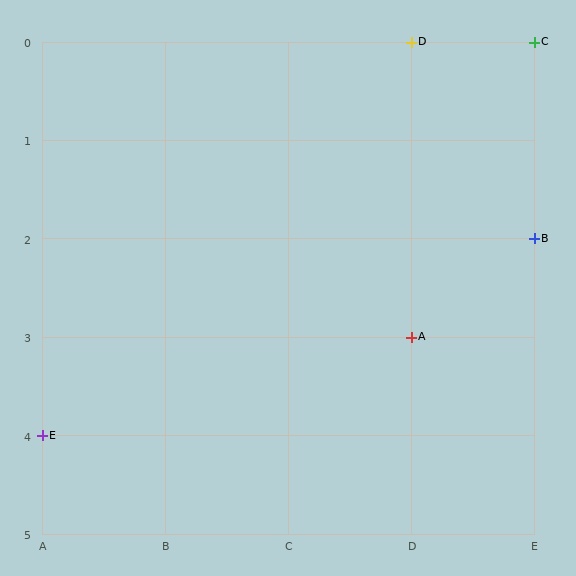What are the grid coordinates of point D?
Point D is at grid coordinates (D, 0).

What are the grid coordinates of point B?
Point B is at grid coordinates (E, 2).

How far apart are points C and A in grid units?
Points C and A are 1 column and 3 rows apart (about 3.2 grid units diagonally).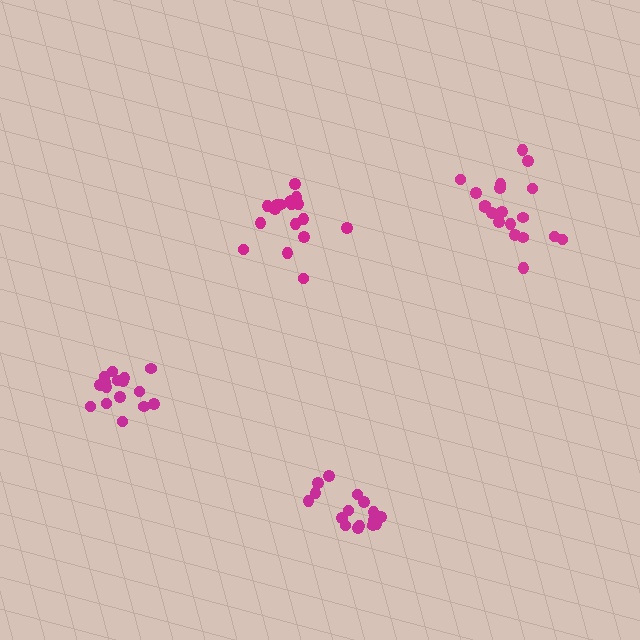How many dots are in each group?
Group 1: 17 dots, Group 2: 16 dots, Group 3: 16 dots, Group 4: 19 dots (68 total).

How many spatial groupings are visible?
There are 4 spatial groupings.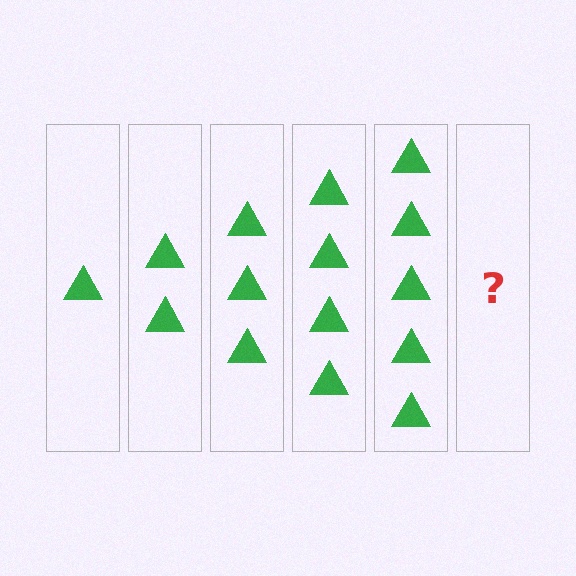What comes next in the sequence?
The next element should be 6 triangles.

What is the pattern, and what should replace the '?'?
The pattern is that each step adds one more triangle. The '?' should be 6 triangles.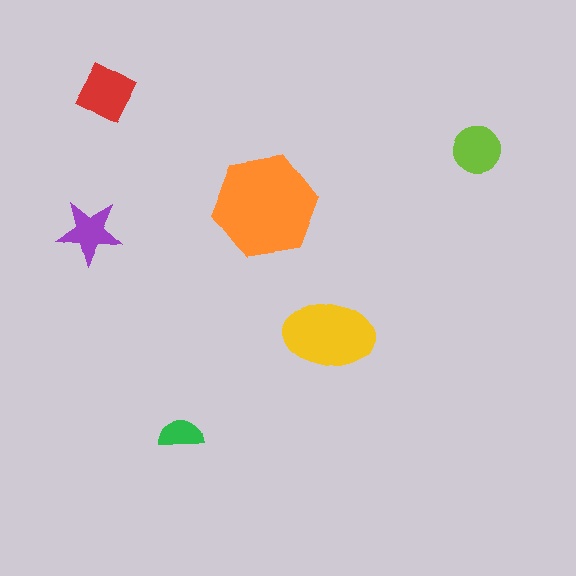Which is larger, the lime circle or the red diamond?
The red diamond.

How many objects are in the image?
There are 6 objects in the image.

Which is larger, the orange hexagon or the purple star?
The orange hexagon.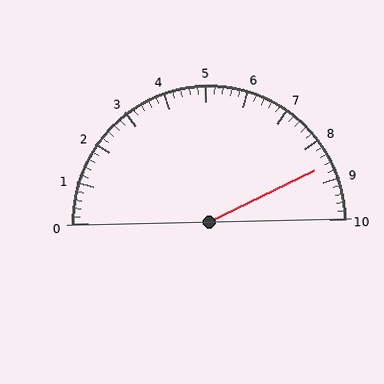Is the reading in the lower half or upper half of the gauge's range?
The reading is in the upper half of the range (0 to 10).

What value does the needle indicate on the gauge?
The needle indicates approximately 8.6.